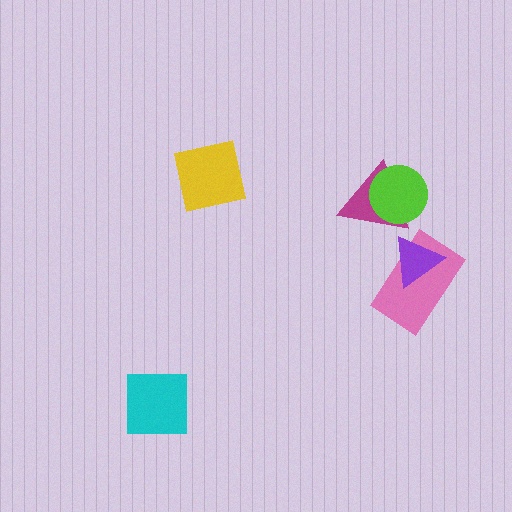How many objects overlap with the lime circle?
1 object overlaps with the lime circle.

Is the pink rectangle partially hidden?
Yes, it is partially covered by another shape.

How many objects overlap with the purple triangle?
1 object overlaps with the purple triangle.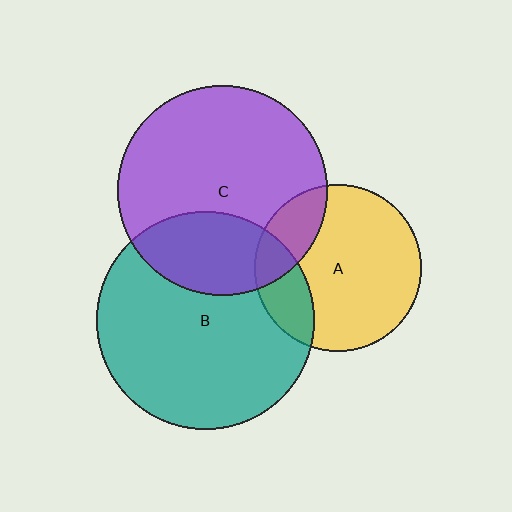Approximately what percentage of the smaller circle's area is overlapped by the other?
Approximately 20%.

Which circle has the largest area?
Circle B (teal).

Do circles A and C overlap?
Yes.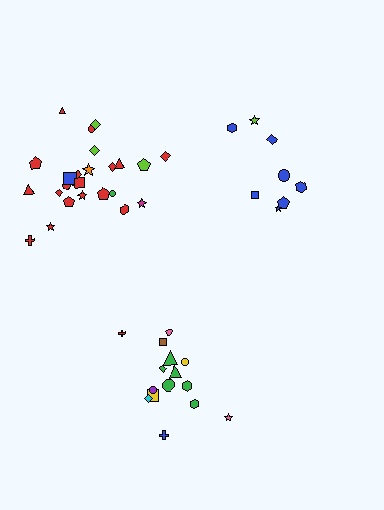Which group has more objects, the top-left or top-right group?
The top-left group.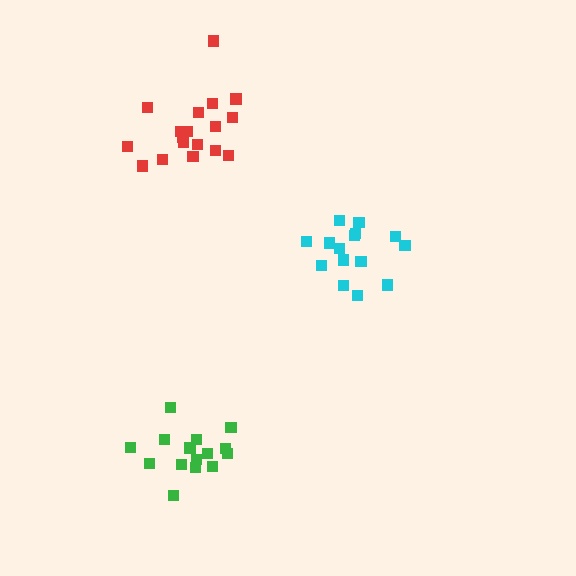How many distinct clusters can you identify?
There are 3 distinct clusters.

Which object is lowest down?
The green cluster is bottommost.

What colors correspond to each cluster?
The clusters are colored: green, cyan, red.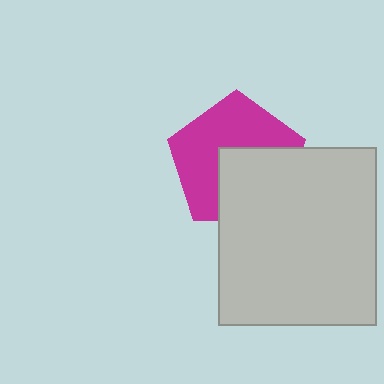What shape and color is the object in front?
The object in front is a light gray rectangle.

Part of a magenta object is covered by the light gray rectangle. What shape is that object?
It is a pentagon.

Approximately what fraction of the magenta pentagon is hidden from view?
Roughly 43% of the magenta pentagon is hidden behind the light gray rectangle.